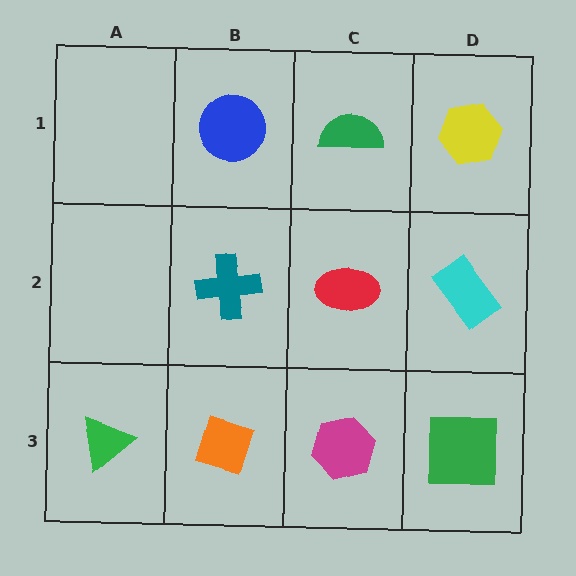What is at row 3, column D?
A green square.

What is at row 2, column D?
A cyan rectangle.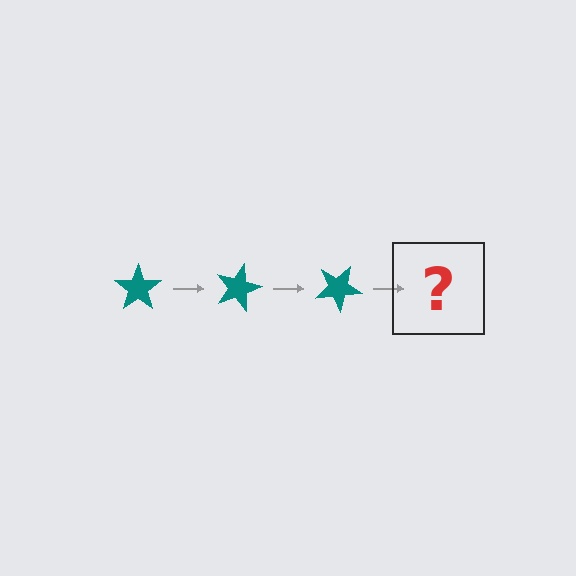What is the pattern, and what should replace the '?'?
The pattern is that the star rotates 15 degrees each step. The '?' should be a teal star rotated 45 degrees.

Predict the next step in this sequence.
The next step is a teal star rotated 45 degrees.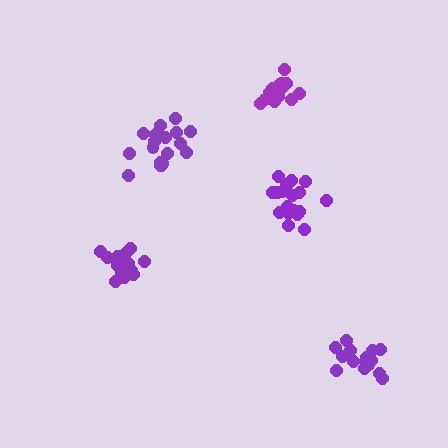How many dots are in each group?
Group 1: 14 dots, Group 2: 18 dots, Group 3: 18 dots, Group 4: 17 dots, Group 5: 15 dots (82 total).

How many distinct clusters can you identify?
There are 5 distinct clusters.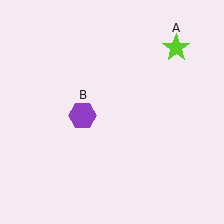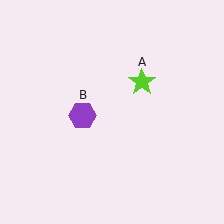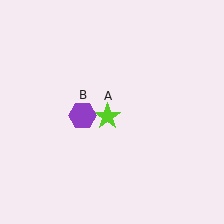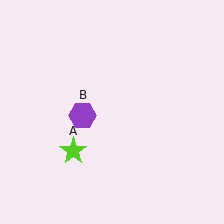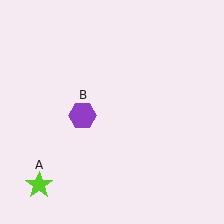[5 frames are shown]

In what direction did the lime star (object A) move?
The lime star (object A) moved down and to the left.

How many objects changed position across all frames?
1 object changed position: lime star (object A).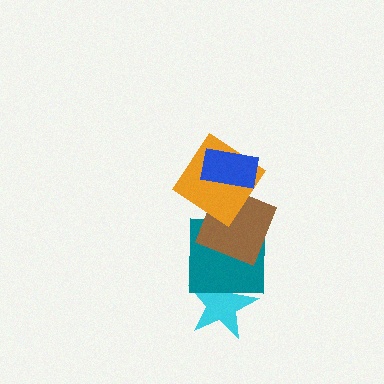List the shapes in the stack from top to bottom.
From top to bottom: the blue rectangle, the orange diamond, the brown square, the teal square, the cyan star.